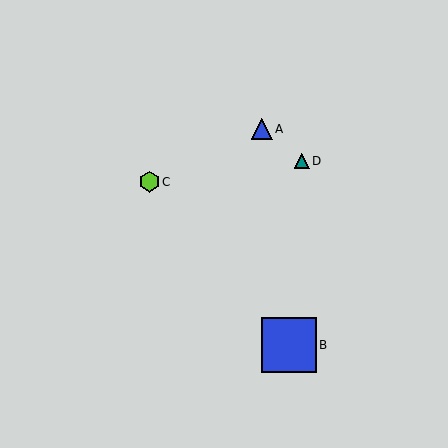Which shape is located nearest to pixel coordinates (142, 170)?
The lime hexagon (labeled C) at (149, 182) is nearest to that location.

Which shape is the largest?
The blue square (labeled B) is the largest.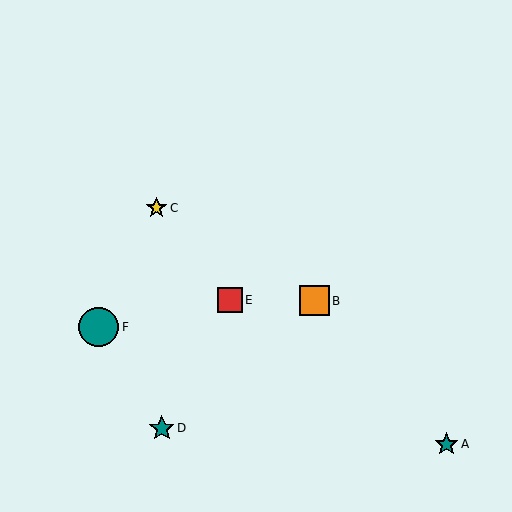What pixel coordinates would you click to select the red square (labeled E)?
Click at (230, 300) to select the red square E.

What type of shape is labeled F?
Shape F is a teal circle.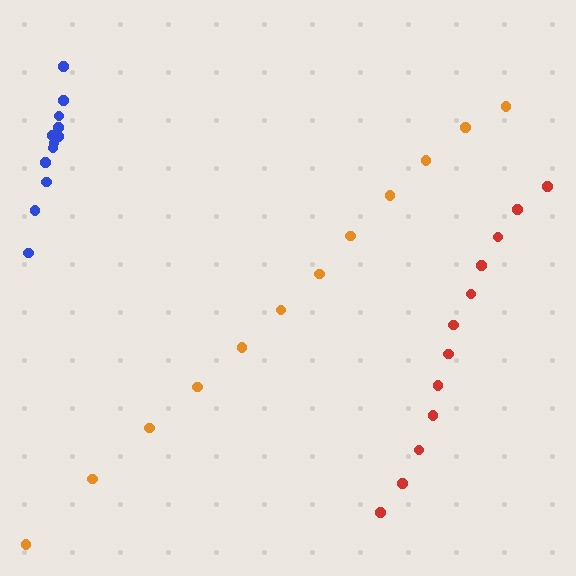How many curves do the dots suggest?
There are 3 distinct paths.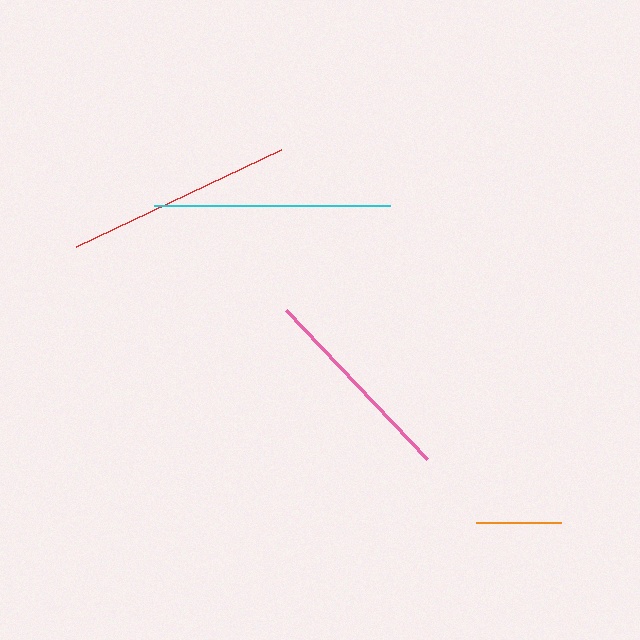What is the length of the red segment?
The red segment is approximately 227 pixels long.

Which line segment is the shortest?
The orange line is the shortest at approximately 85 pixels.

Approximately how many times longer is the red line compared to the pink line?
The red line is approximately 1.1 times the length of the pink line.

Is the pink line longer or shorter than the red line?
The red line is longer than the pink line.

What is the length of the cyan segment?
The cyan segment is approximately 236 pixels long.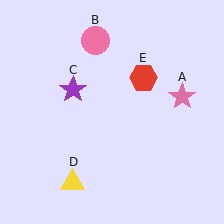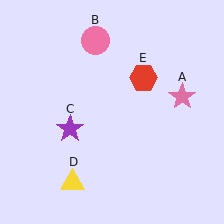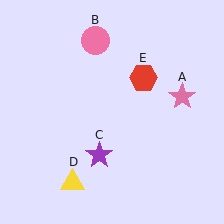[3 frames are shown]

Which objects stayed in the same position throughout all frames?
Pink star (object A) and pink circle (object B) and yellow triangle (object D) and red hexagon (object E) remained stationary.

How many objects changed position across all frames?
1 object changed position: purple star (object C).